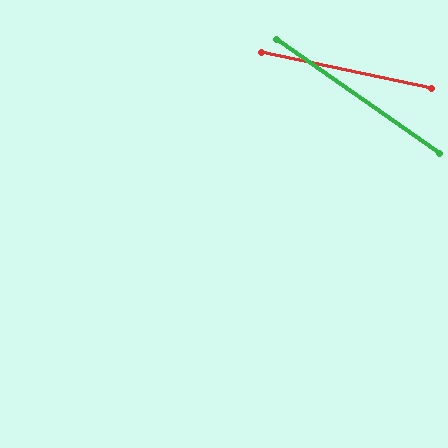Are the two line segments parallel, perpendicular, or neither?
Neither parallel nor perpendicular — they differ by about 23°.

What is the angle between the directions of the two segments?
Approximately 23 degrees.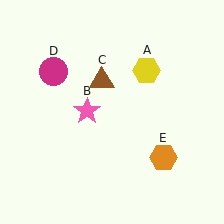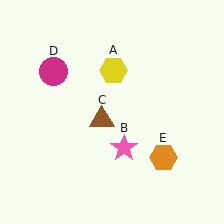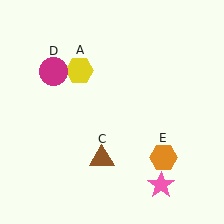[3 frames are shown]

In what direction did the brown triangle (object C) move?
The brown triangle (object C) moved down.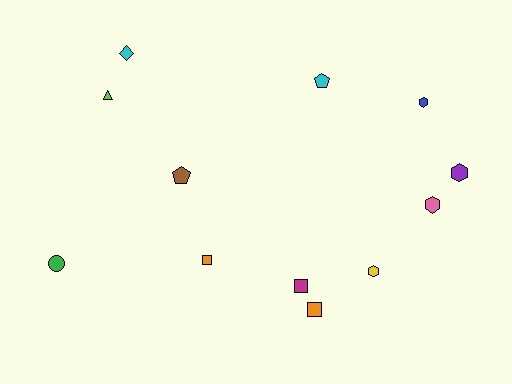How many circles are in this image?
There is 1 circle.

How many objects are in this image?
There are 12 objects.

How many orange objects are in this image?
There are 2 orange objects.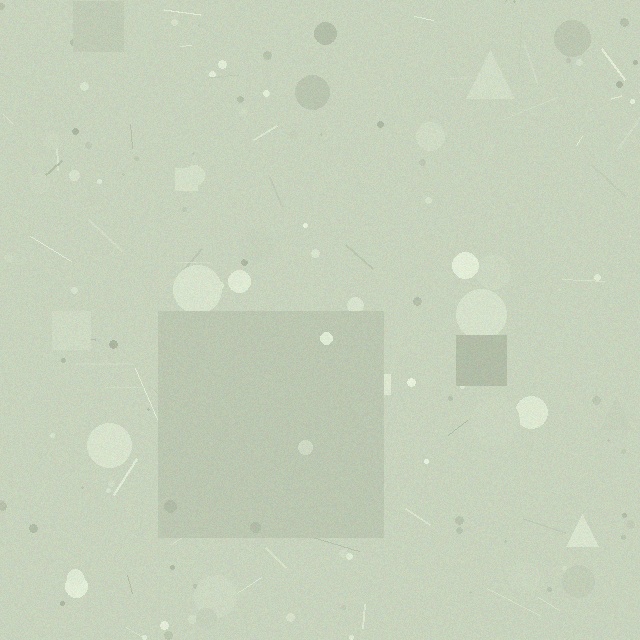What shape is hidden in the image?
A square is hidden in the image.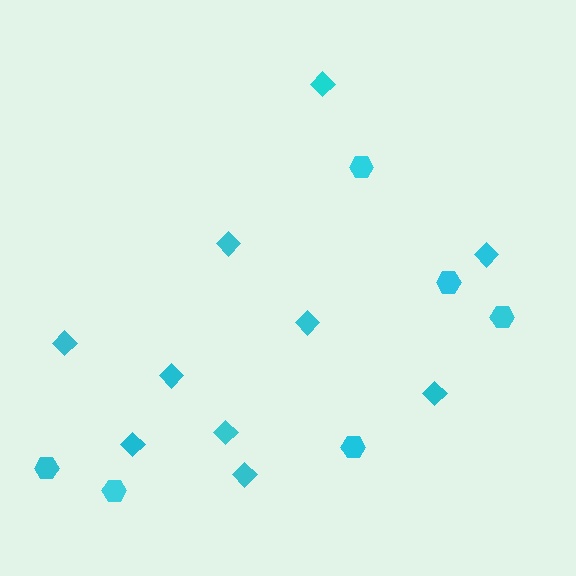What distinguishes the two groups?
There are 2 groups: one group of hexagons (6) and one group of diamonds (10).